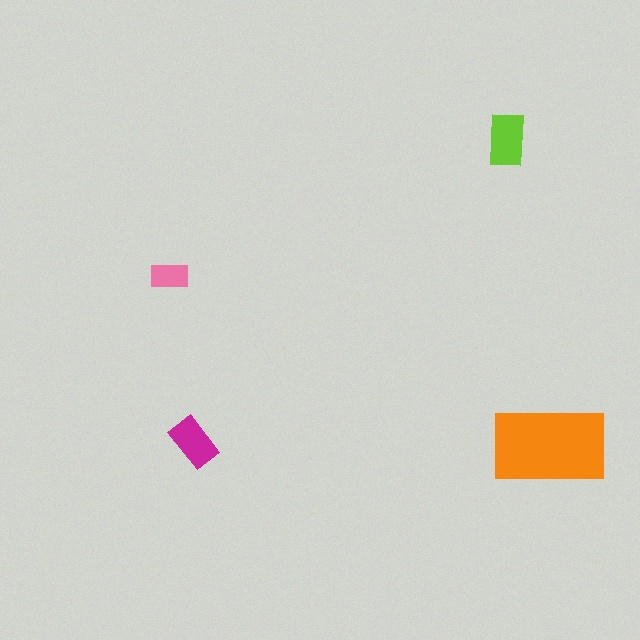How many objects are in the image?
There are 4 objects in the image.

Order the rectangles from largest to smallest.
the orange one, the lime one, the magenta one, the pink one.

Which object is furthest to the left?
The pink rectangle is leftmost.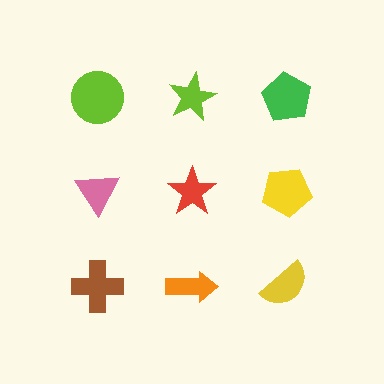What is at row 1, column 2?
A lime star.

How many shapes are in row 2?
3 shapes.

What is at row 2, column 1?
A pink triangle.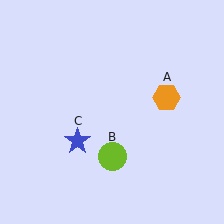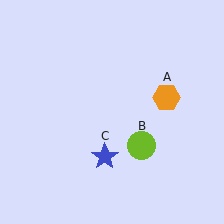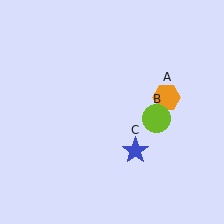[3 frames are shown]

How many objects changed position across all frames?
2 objects changed position: lime circle (object B), blue star (object C).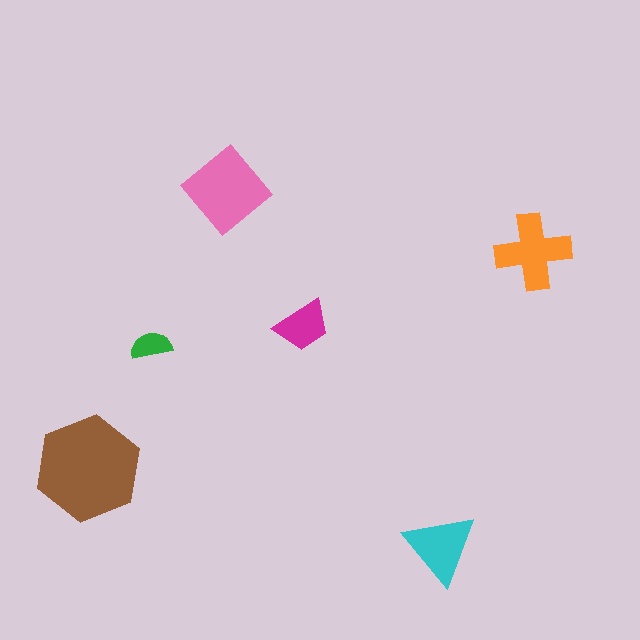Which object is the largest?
The brown hexagon.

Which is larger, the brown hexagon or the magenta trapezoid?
The brown hexagon.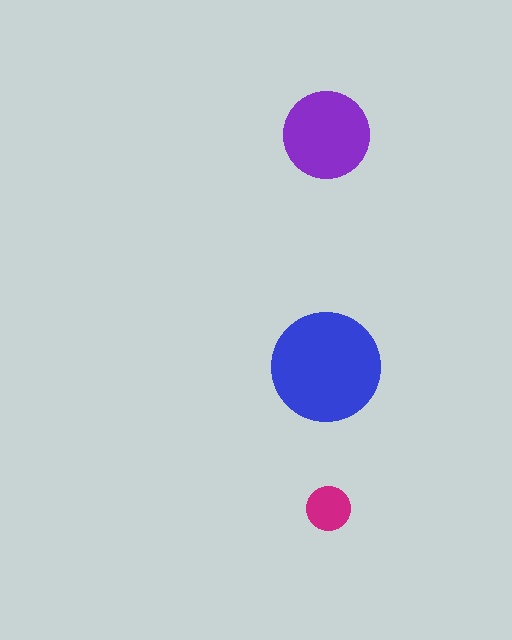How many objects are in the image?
There are 3 objects in the image.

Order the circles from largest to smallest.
the blue one, the purple one, the magenta one.